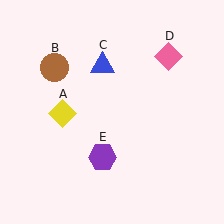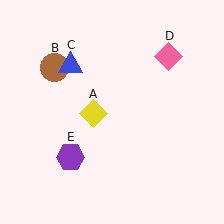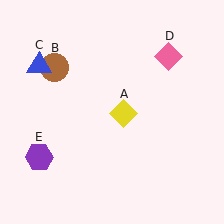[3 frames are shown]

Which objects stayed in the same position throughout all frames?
Brown circle (object B) and pink diamond (object D) remained stationary.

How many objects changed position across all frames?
3 objects changed position: yellow diamond (object A), blue triangle (object C), purple hexagon (object E).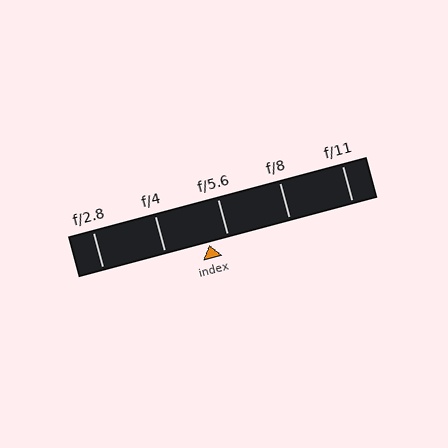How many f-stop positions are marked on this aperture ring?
There are 5 f-stop positions marked.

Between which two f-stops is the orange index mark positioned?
The index mark is between f/4 and f/5.6.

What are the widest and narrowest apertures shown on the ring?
The widest aperture shown is f/2.8 and the narrowest is f/11.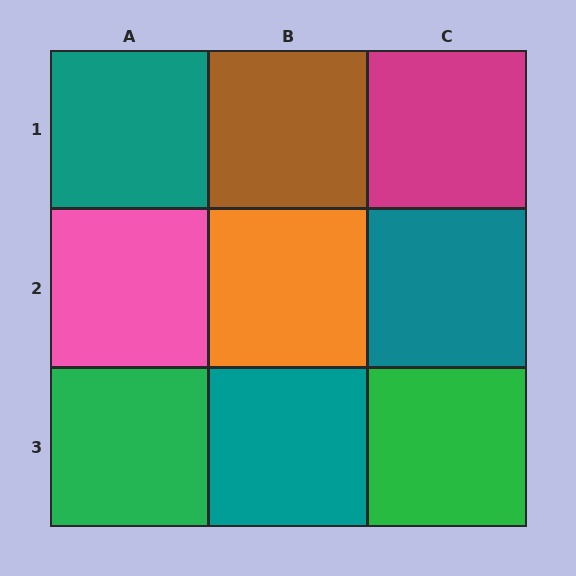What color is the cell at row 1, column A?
Teal.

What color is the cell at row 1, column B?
Brown.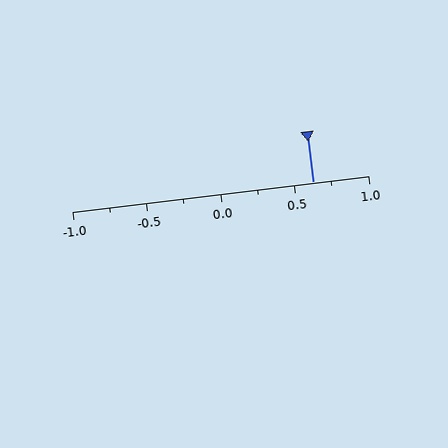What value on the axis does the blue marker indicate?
The marker indicates approximately 0.62.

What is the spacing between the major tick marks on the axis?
The major ticks are spaced 0.5 apart.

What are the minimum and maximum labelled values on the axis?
The axis runs from -1.0 to 1.0.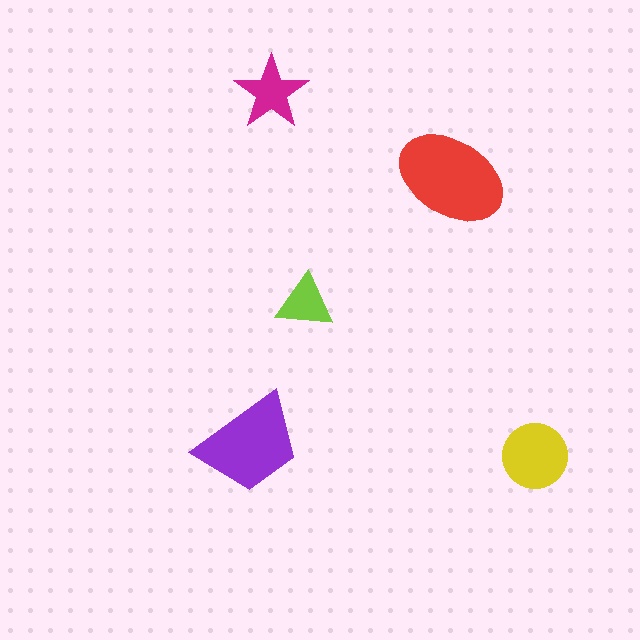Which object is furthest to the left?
The purple trapezoid is leftmost.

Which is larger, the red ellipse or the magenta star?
The red ellipse.